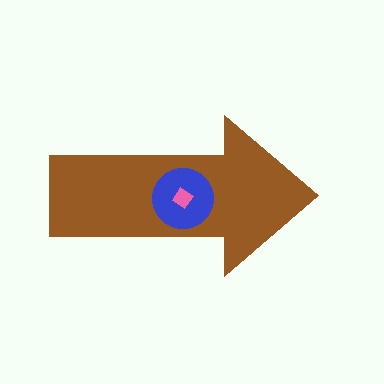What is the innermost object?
The pink diamond.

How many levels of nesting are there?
3.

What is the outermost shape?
The brown arrow.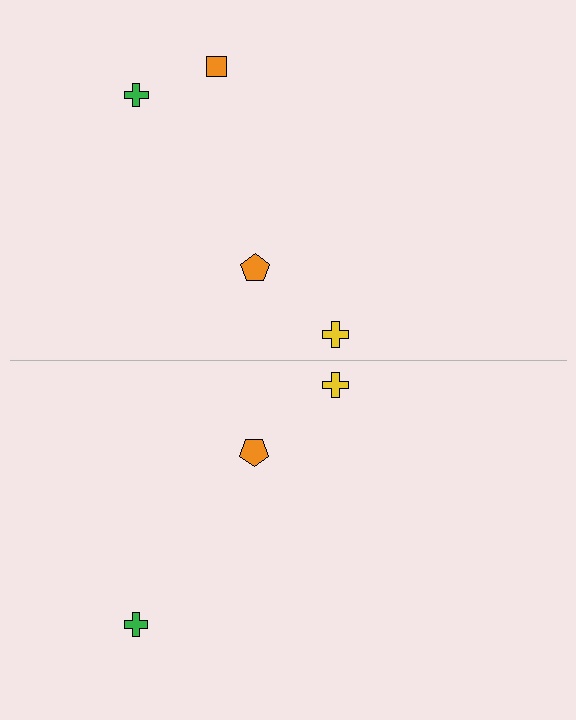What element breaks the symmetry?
A orange square is missing from the bottom side.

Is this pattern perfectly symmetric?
No, the pattern is not perfectly symmetric. A orange square is missing from the bottom side.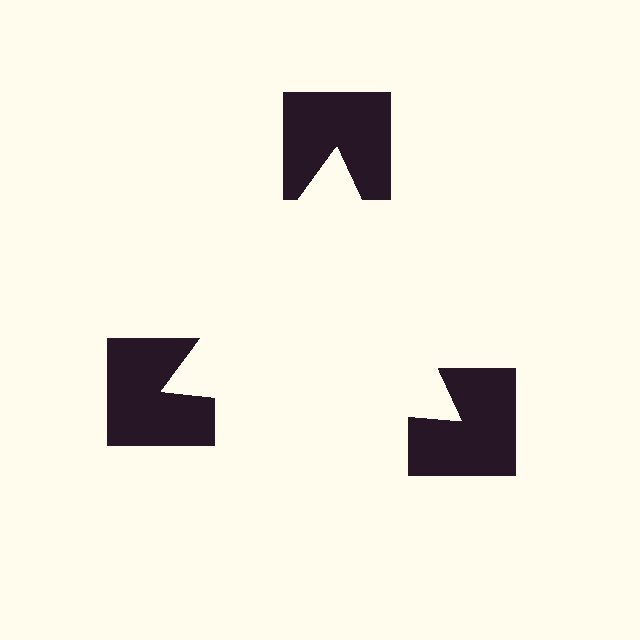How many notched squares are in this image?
There are 3 — one at each vertex of the illusory triangle.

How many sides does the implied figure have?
3 sides.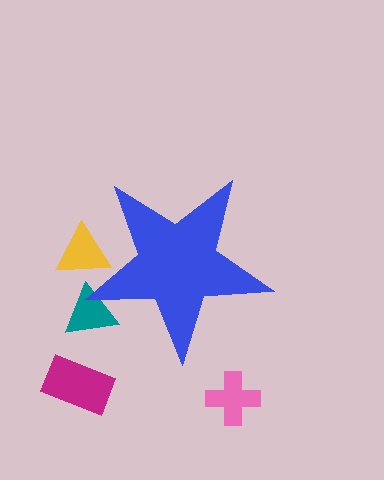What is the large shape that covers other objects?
A blue star.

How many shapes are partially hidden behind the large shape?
2 shapes are partially hidden.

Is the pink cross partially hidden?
No, the pink cross is fully visible.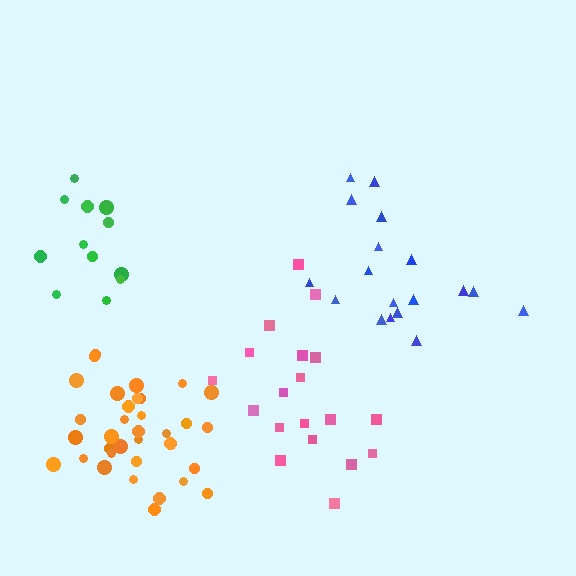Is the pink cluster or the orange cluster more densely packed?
Orange.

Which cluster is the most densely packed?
Orange.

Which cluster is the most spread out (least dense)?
Blue.